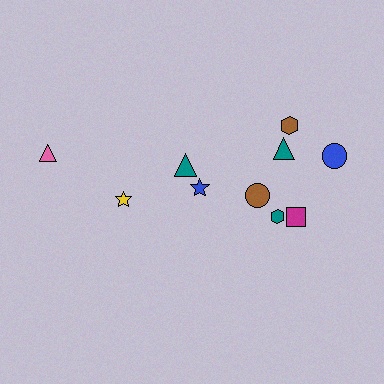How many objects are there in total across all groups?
There are 10 objects.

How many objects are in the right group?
There are 6 objects.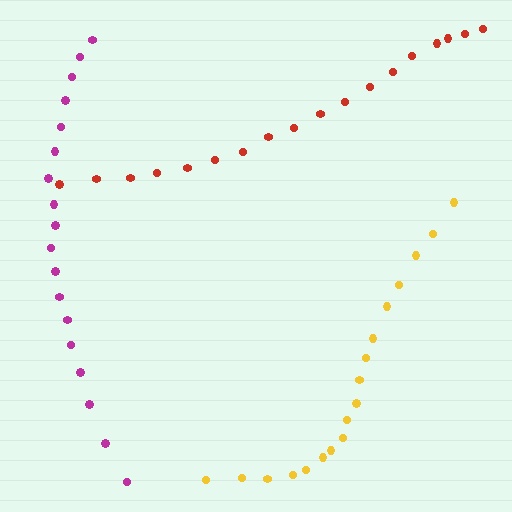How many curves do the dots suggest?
There are 3 distinct paths.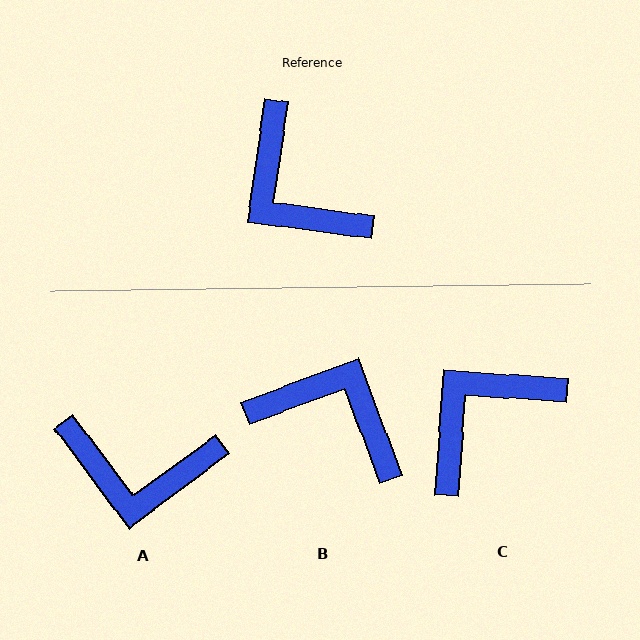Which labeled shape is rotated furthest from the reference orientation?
B, about 151 degrees away.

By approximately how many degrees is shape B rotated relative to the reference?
Approximately 151 degrees clockwise.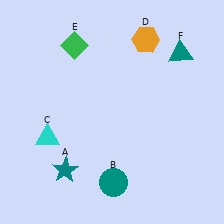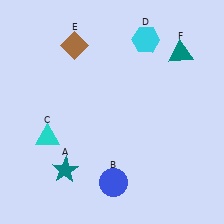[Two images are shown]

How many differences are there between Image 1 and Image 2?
There are 3 differences between the two images.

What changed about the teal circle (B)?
In Image 1, B is teal. In Image 2, it changed to blue.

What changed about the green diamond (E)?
In Image 1, E is green. In Image 2, it changed to brown.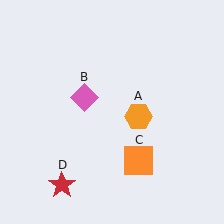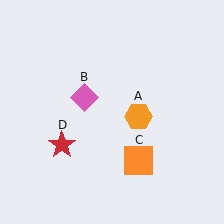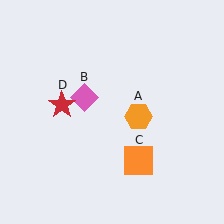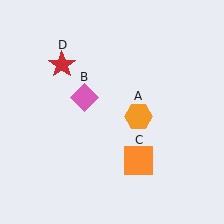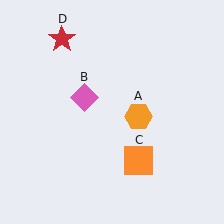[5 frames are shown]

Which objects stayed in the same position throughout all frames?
Orange hexagon (object A) and pink diamond (object B) and orange square (object C) remained stationary.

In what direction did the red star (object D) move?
The red star (object D) moved up.